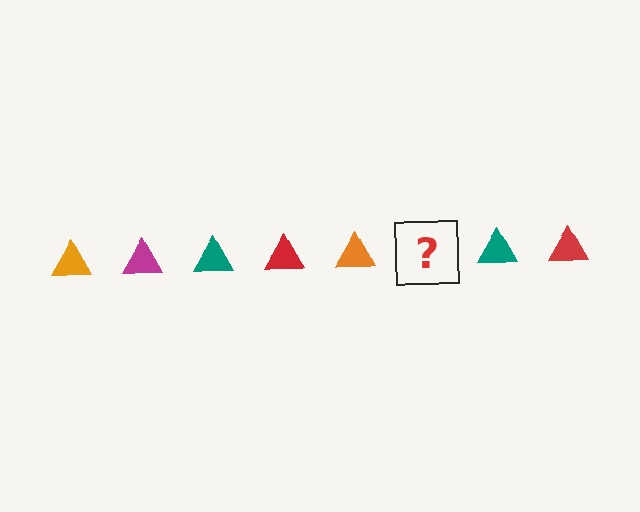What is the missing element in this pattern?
The missing element is a magenta triangle.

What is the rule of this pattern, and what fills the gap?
The rule is that the pattern cycles through orange, magenta, teal, red triangles. The gap should be filled with a magenta triangle.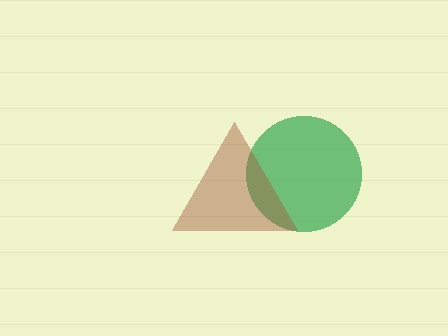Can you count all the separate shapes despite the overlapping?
Yes, there are 2 separate shapes.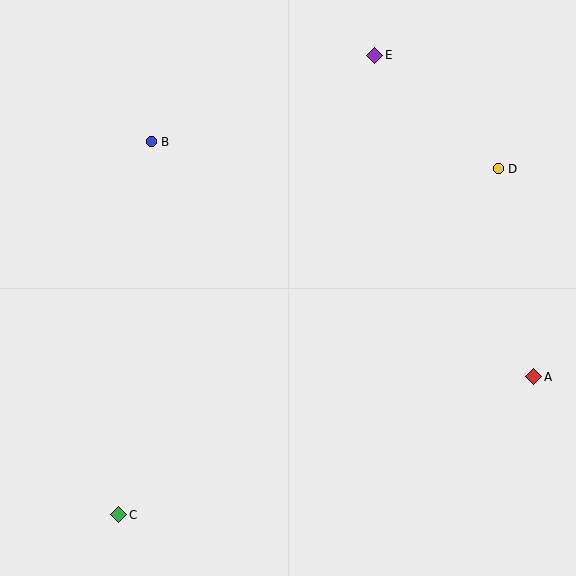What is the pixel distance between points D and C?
The distance between D and C is 514 pixels.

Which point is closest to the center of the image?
Point B at (151, 142) is closest to the center.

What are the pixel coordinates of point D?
Point D is at (498, 169).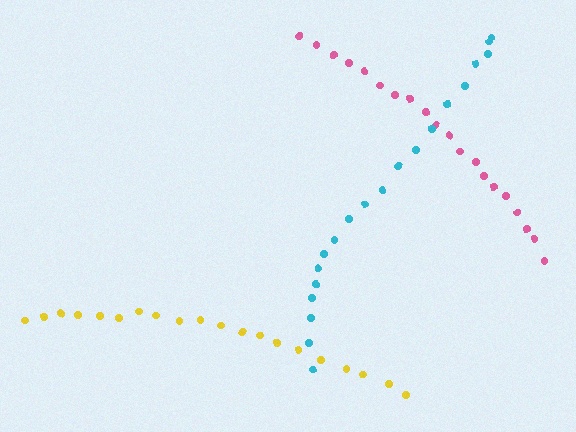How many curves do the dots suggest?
There are 3 distinct paths.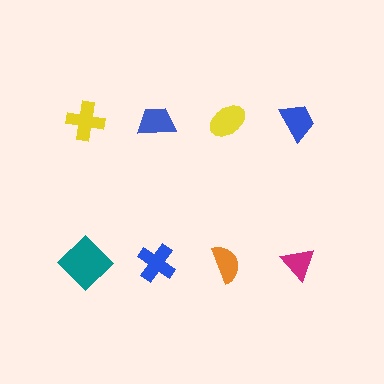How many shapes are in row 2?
4 shapes.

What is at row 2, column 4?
A magenta triangle.